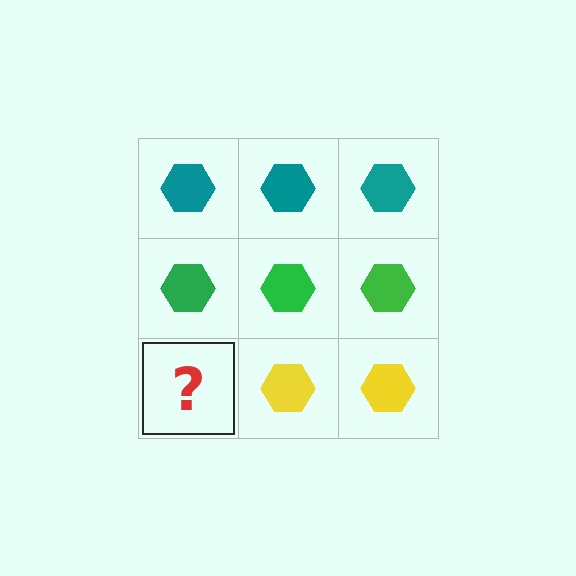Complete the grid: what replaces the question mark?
The question mark should be replaced with a yellow hexagon.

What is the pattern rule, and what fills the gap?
The rule is that each row has a consistent color. The gap should be filled with a yellow hexagon.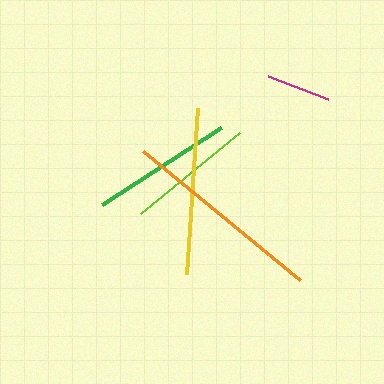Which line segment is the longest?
The orange line is the longest at approximately 203 pixels.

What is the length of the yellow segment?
The yellow segment is approximately 166 pixels long.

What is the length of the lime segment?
The lime segment is approximately 128 pixels long.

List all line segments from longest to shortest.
From longest to shortest: orange, yellow, green, lime, magenta.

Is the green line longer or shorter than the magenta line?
The green line is longer than the magenta line.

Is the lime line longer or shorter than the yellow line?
The yellow line is longer than the lime line.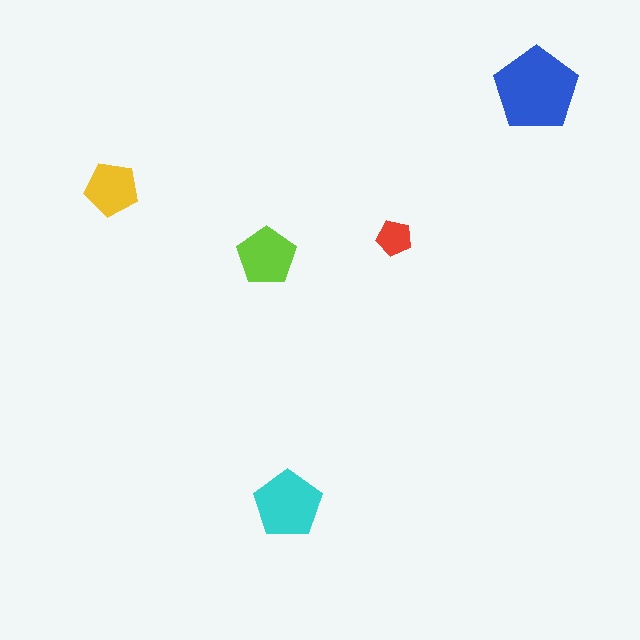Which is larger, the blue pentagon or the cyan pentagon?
The blue one.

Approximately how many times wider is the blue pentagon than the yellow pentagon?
About 1.5 times wider.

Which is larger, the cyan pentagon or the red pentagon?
The cyan one.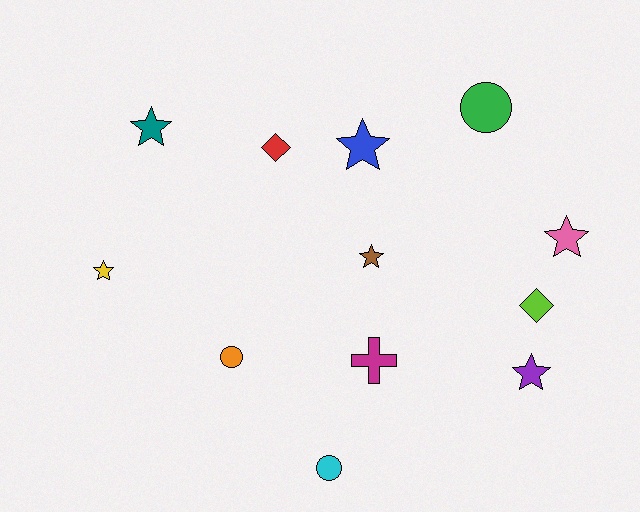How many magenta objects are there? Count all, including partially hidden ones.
There is 1 magenta object.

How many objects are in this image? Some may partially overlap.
There are 12 objects.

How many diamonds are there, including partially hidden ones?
There are 2 diamonds.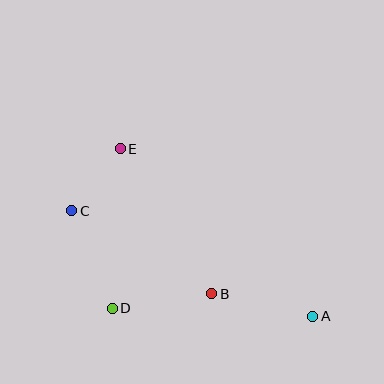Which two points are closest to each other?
Points C and E are closest to each other.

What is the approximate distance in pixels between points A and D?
The distance between A and D is approximately 201 pixels.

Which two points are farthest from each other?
Points A and C are farthest from each other.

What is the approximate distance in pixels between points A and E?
The distance between A and E is approximately 255 pixels.